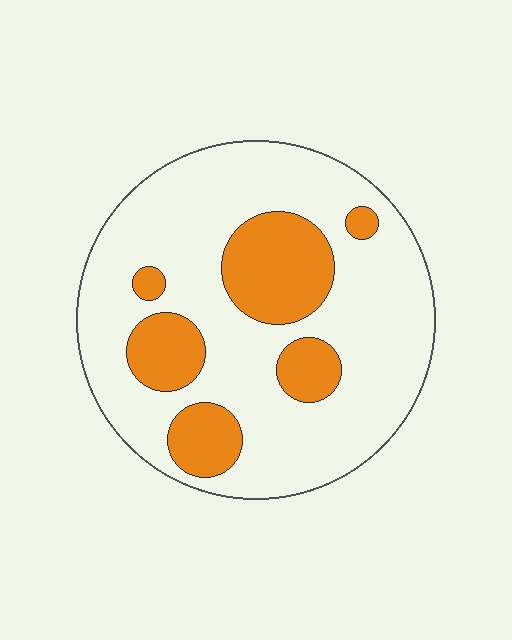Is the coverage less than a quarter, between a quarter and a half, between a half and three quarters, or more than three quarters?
Less than a quarter.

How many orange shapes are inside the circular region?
6.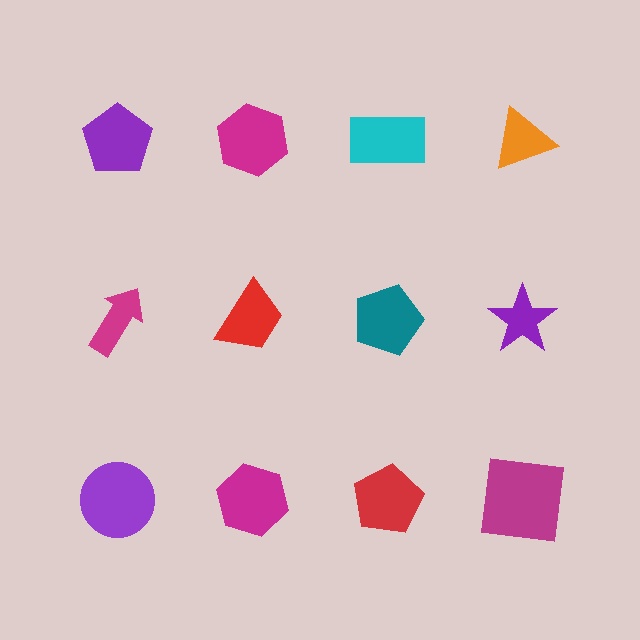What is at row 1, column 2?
A magenta hexagon.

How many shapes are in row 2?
4 shapes.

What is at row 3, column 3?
A red pentagon.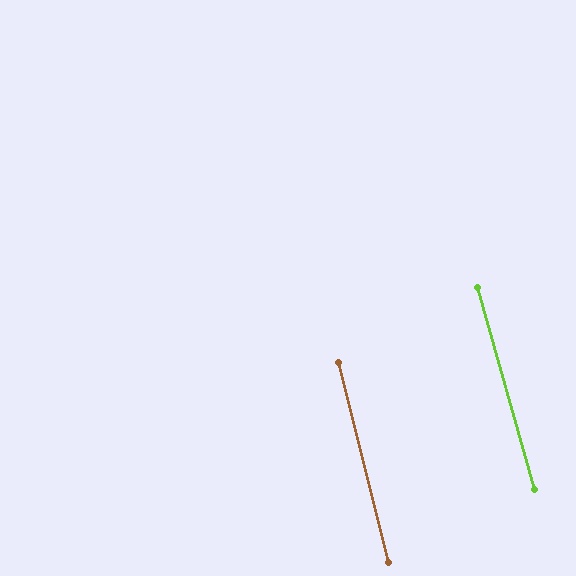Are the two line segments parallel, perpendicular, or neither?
Parallel — their directions differ by only 1.5°.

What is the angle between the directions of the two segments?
Approximately 1 degree.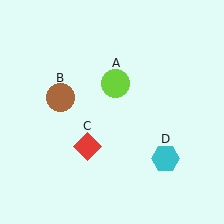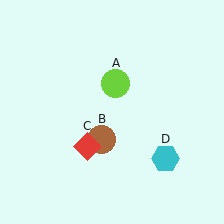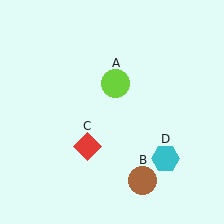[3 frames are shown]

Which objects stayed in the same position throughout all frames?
Lime circle (object A) and red diamond (object C) and cyan hexagon (object D) remained stationary.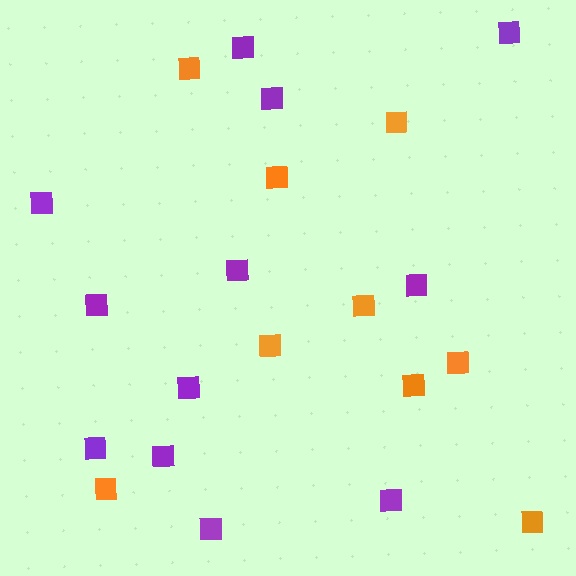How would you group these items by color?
There are 2 groups: one group of purple squares (12) and one group of orange squares (9).